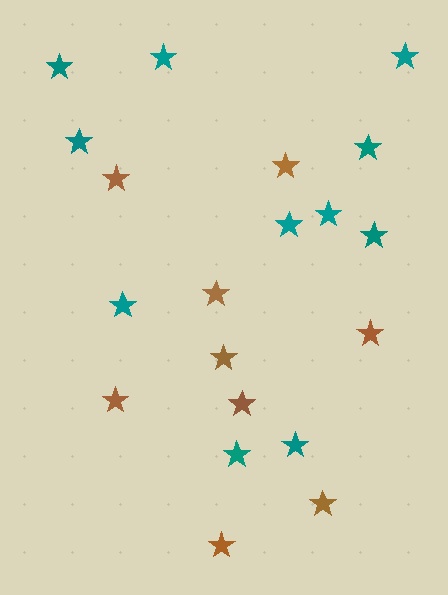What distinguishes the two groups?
There are 2 groups: one group of brown stars (9) and one group of teal stars (11).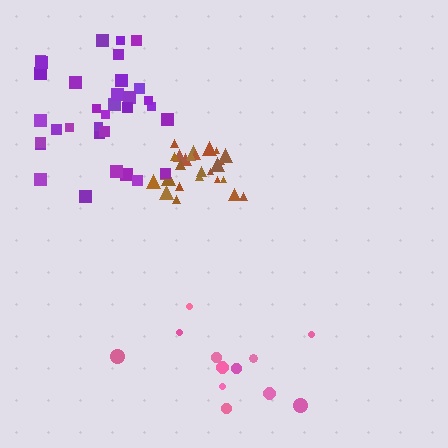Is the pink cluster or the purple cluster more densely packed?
Purple.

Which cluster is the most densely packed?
Brown.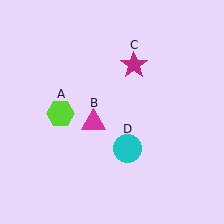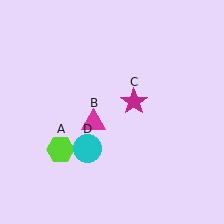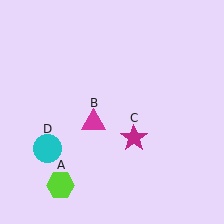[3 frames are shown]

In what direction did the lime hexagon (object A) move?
The lime hexagon (object A) moved down.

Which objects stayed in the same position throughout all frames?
Magenta triangle (object B) remained stationary.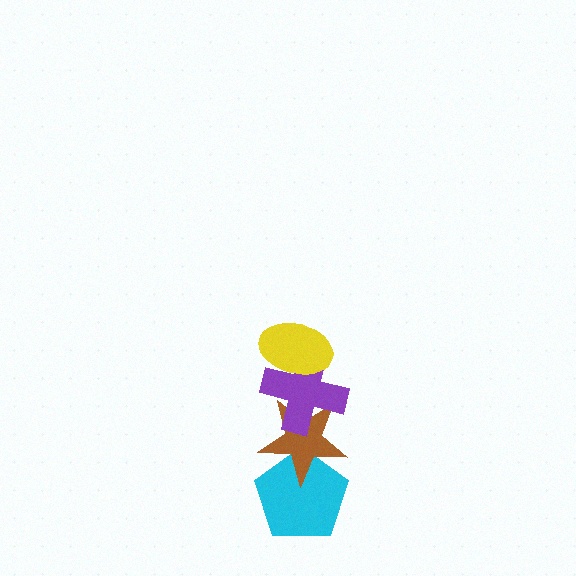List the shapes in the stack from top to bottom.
From top to bottom: the yellow ellipse, the purple cross, the brown star, the cyan pentagon.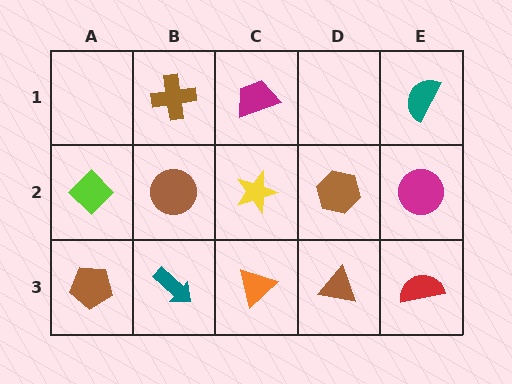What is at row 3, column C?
An orange triangle.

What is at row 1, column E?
A teal semicircle.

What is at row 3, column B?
A teal arrow.